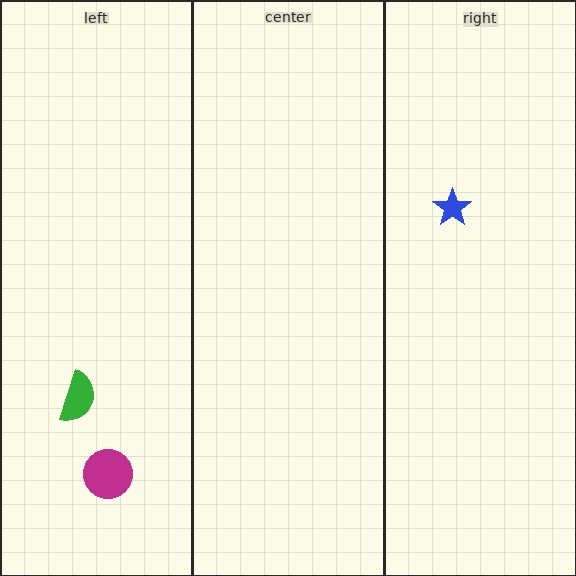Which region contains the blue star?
The right region.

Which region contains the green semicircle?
The left region.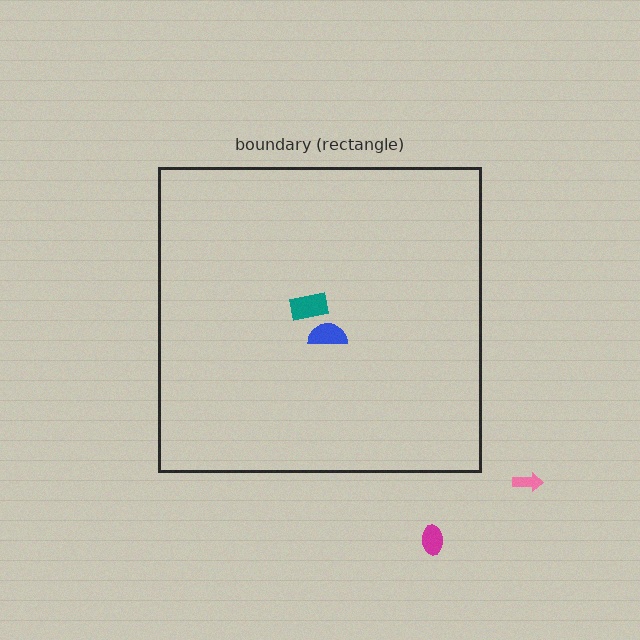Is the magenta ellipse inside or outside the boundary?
Outside.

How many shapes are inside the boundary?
2 inside, 2 outside.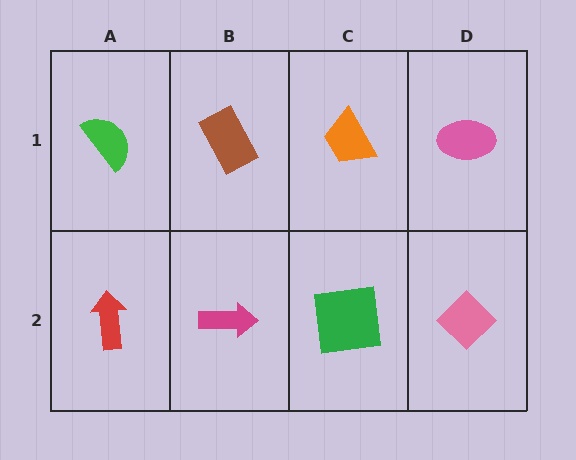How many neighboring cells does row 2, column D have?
2.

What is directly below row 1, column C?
A green square.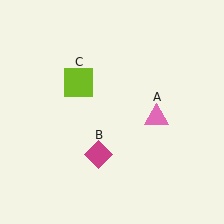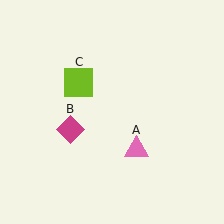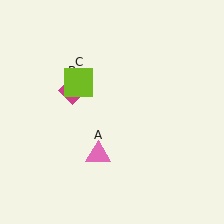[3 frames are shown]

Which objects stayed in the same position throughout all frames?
Lime square (object C) remained stationary.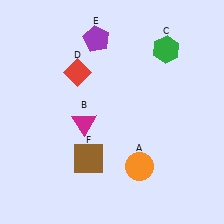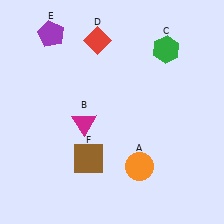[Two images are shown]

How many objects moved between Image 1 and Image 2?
2 objects moved between the two images.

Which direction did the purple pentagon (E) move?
The purple pentagon (E) moved left.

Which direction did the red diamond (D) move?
The red diamond (D) moved up.